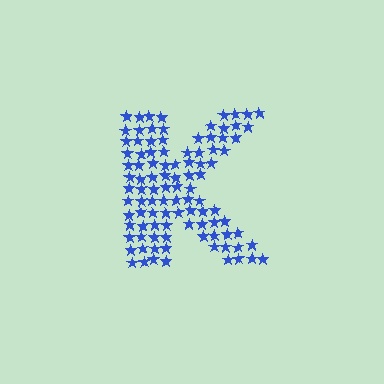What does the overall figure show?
The overall figure shows the letter K.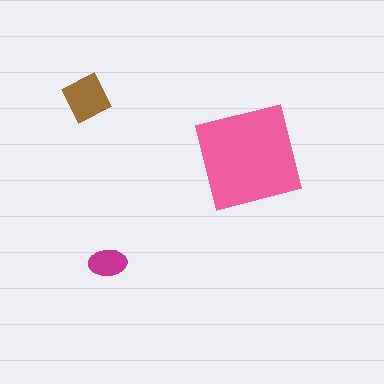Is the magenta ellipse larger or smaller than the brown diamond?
Smaller.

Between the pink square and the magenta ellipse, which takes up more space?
The pink square.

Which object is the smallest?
The magenta ellipse.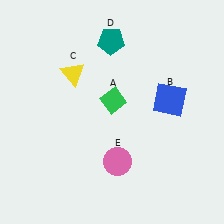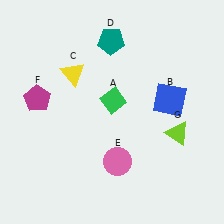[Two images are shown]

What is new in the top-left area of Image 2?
A magenta pentagon (F) was added in the top-left area of Image 2.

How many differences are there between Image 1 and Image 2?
There are 2 differences between the two images.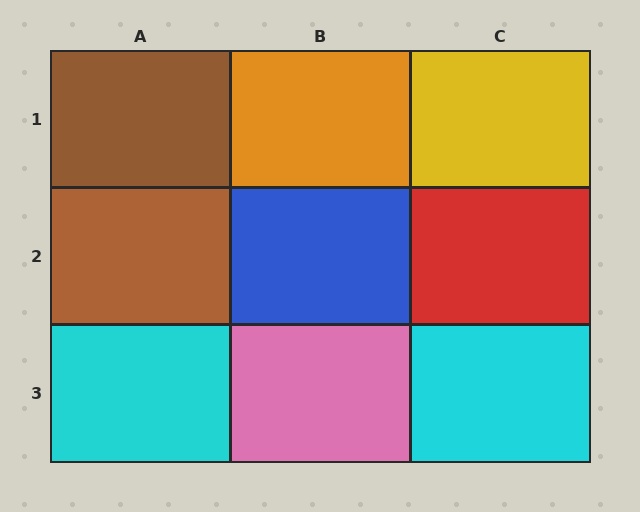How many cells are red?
1 cell is red.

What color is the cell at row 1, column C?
Yellow.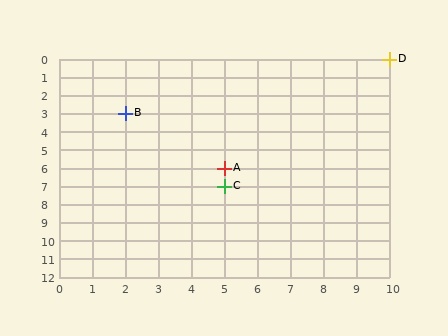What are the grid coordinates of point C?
Point C is at grid coordinates (5, 7).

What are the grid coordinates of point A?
Point A is at grid coordinates (5, 6).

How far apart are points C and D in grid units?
Points C and D are 5 columns and 7 rows apart (about 8.6 grid units diagonally).